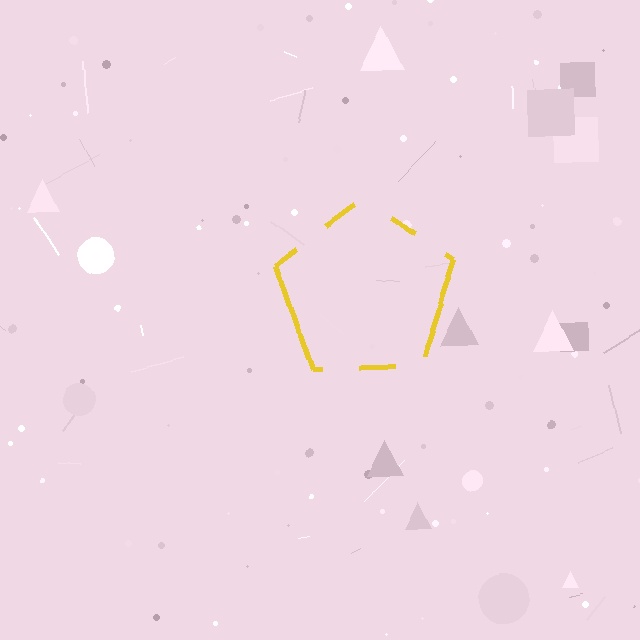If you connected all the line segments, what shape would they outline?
They would outline a pentagon.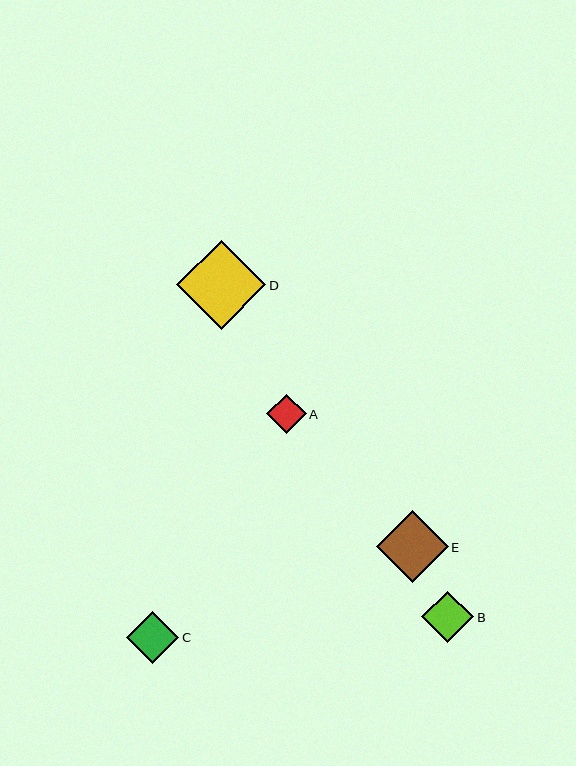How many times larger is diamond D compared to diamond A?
Diamond D is approximately 2.3 times the size of diamond A.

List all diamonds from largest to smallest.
From largest to smallest: D, E, C, B, A.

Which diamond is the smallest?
Diamond A is the smallest with a size of approximately 39 pixels.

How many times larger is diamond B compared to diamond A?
Diamond B is approximately 1.3 times the size of diamond A.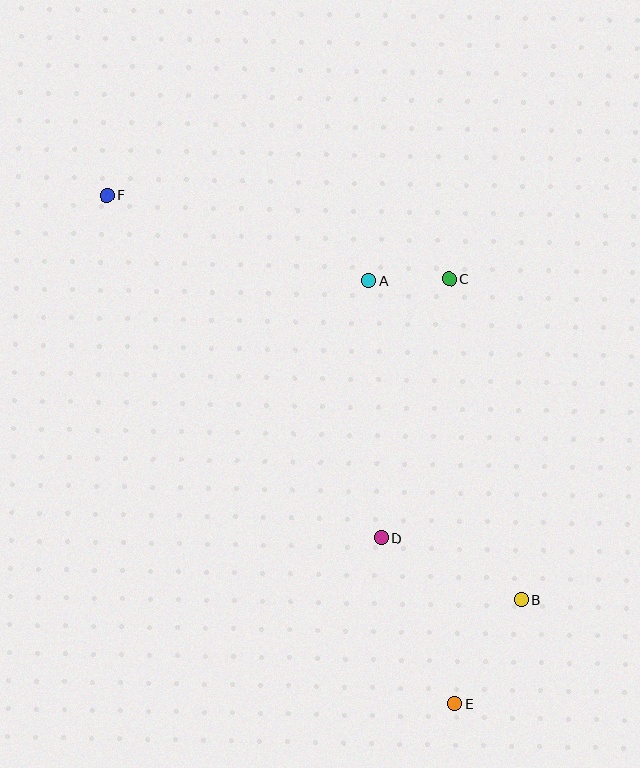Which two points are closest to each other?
Points A and C are closest to each other.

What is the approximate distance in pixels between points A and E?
The distance between A and E is approximately 431 pixels.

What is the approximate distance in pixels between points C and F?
The distance between C and F is approximately 352 pixels.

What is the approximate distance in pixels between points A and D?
The distance between A and D is approximately 258 pixels.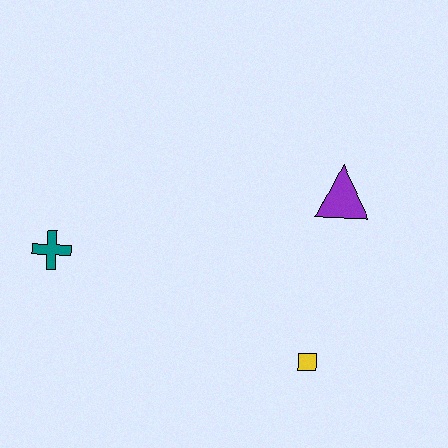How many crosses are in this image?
There is 1 cross.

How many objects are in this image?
There are 3 objects.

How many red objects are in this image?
There are no red objects.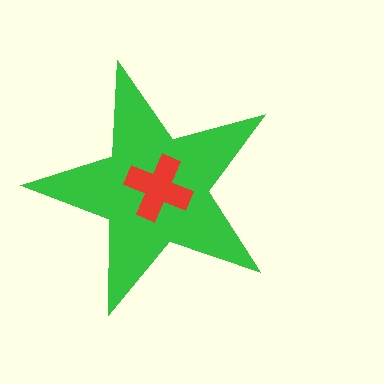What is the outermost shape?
The green star.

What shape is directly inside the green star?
The red cross.